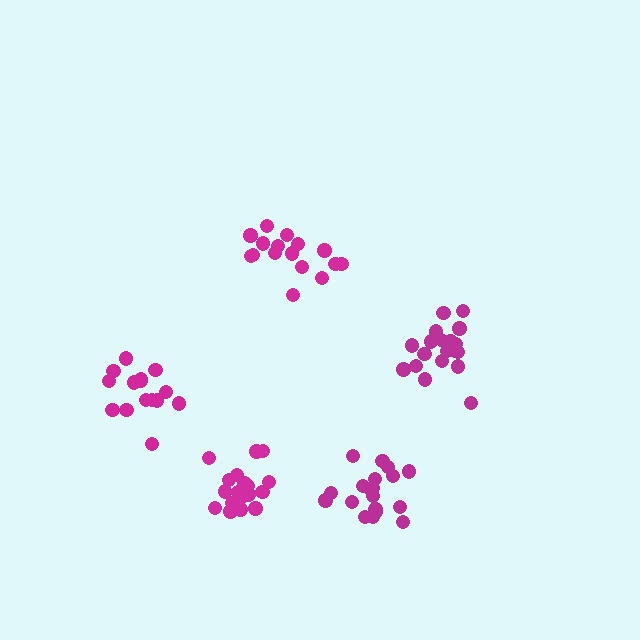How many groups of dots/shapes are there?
There are 5 groups.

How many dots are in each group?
Group 1: 19 dots, Group 2: 15 dots, Group 3: 18 dots, Group 4: 19 dots, Group 5: 16 dots (87 total).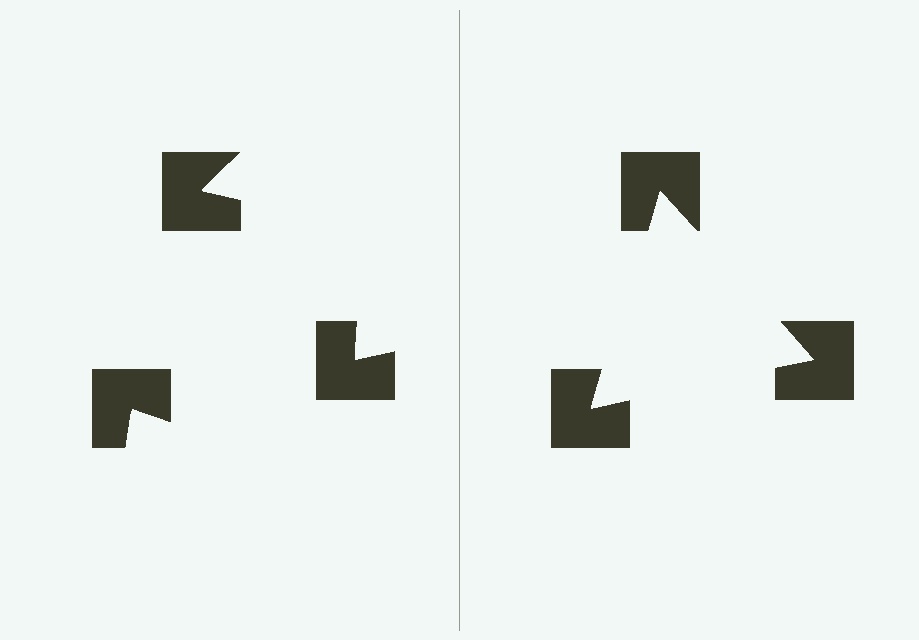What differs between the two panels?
The notched squares are positioned identically on both sides; only the wedge orientations differ. On the right they align to a triangle; on the left they are misaligned.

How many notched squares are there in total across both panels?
6 — 3 on each side.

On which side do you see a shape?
An illusory triangle appears on the right side. On the left side the wedge cuts are rotated, so no coherent shape forms.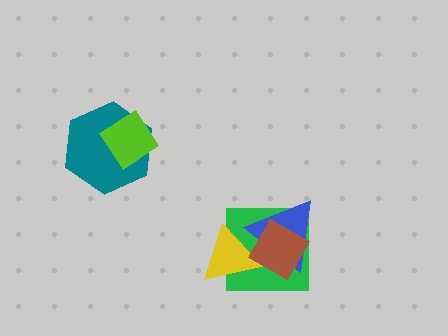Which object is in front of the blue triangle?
The brown diamond is in front of the blue triangle.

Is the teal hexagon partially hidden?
Yes, it is partially covered by another shape.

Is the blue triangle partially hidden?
Yes, it is partially covered by another shape.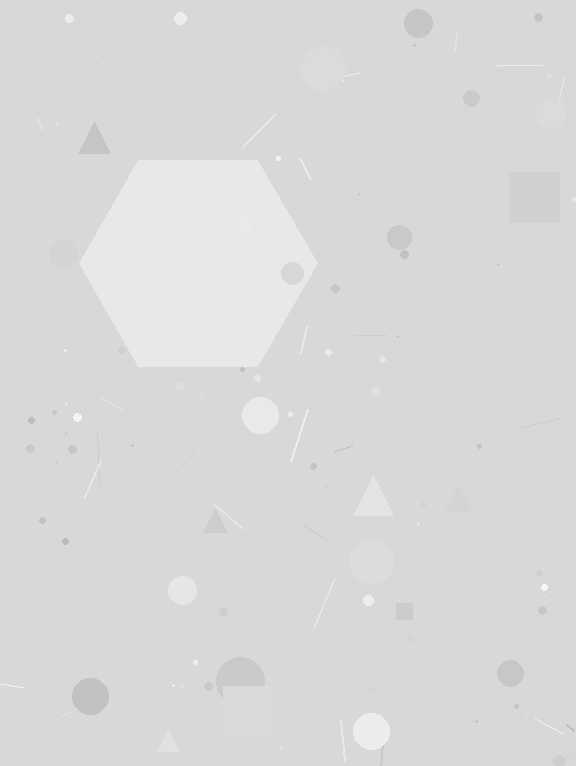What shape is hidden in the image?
A hexagon is hidden in the image.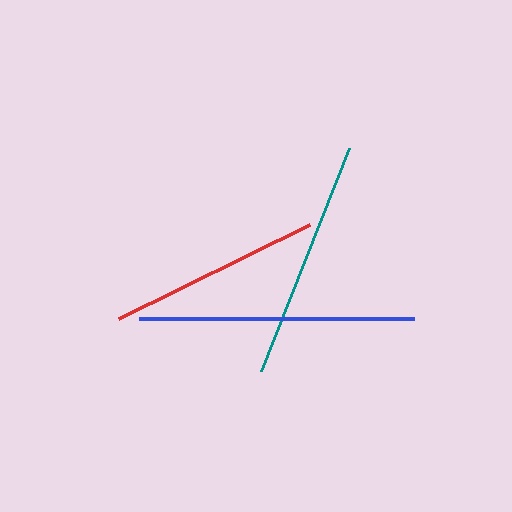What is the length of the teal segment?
The teal segment is approximately 240 pixels long.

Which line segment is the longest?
The blue line is the longest at approximately 274 pixels.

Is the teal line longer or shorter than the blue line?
The blue line is longer than the teal line.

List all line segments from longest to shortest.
From longest to shortest: blue, teal, red.